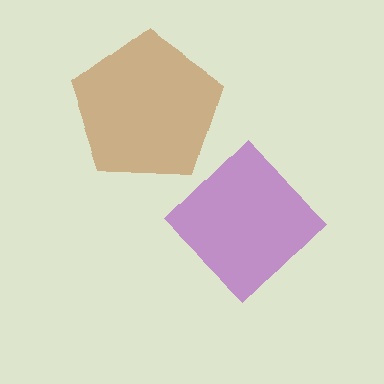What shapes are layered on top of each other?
The layered shapes are: a purple diamond, a brown pentagon.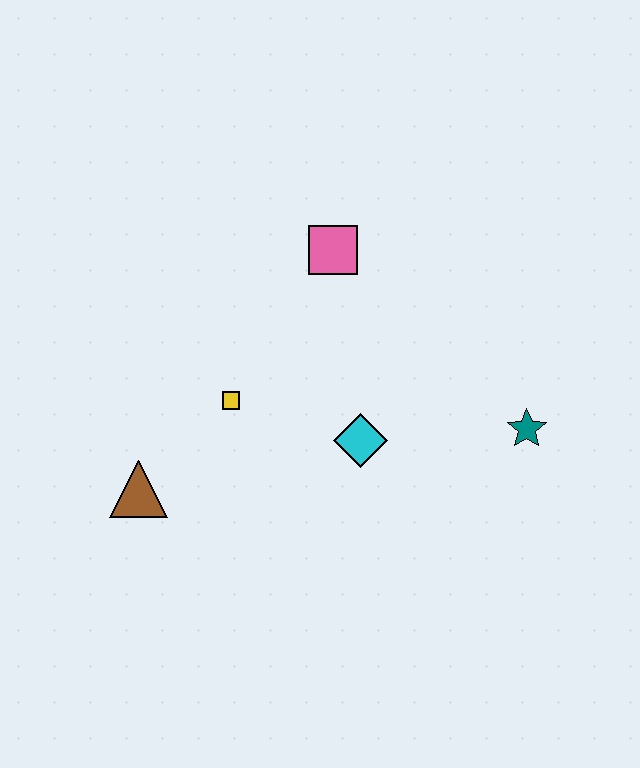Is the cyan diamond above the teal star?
No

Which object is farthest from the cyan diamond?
The brown triangle is farthest from the cyan diamond.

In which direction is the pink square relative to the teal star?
The pink square is to the left of the teal star.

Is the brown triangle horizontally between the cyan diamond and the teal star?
No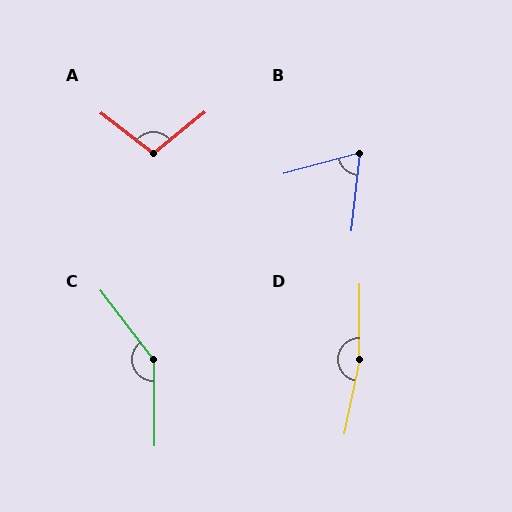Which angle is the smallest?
B, at approximately 69 degrees.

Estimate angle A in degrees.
Approximately 104 degrees.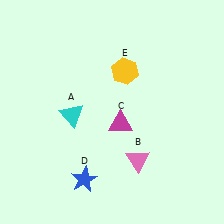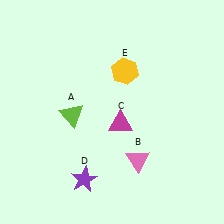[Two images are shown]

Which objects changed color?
A changed from cyan to lime. D changed from blue to purple.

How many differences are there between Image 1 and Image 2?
There are 2 differences between the two images.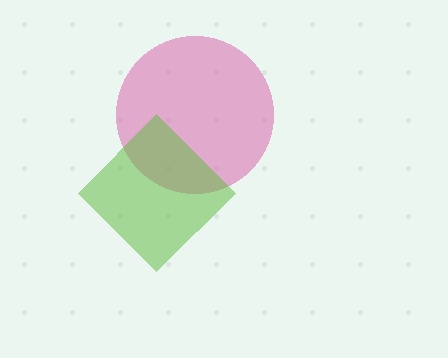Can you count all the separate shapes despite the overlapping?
Yes, there are 2 separate shapes.